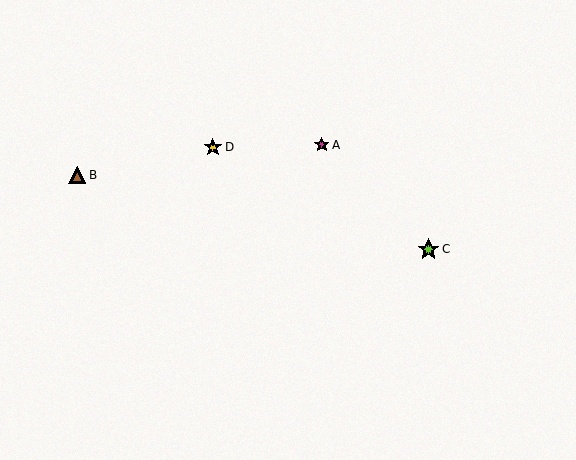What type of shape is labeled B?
Shape B is a brown triangle.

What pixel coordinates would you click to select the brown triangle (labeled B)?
Click at (77, 175) to select the brown triangle B.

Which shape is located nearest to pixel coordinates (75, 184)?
The brown triangle (labeled B) at (77, 175) is nearest to that location.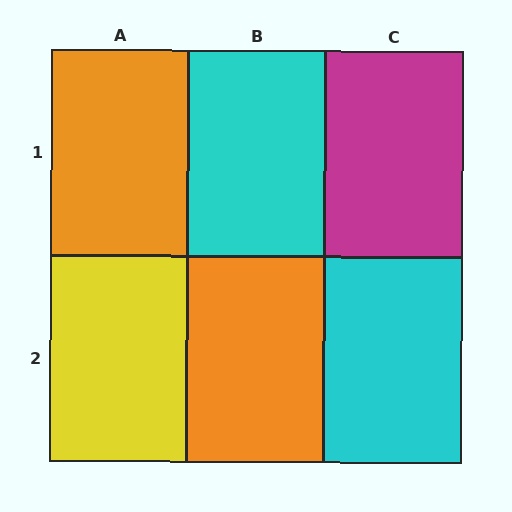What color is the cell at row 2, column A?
Yellow.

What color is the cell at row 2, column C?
Cyan.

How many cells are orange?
2 cells are orange.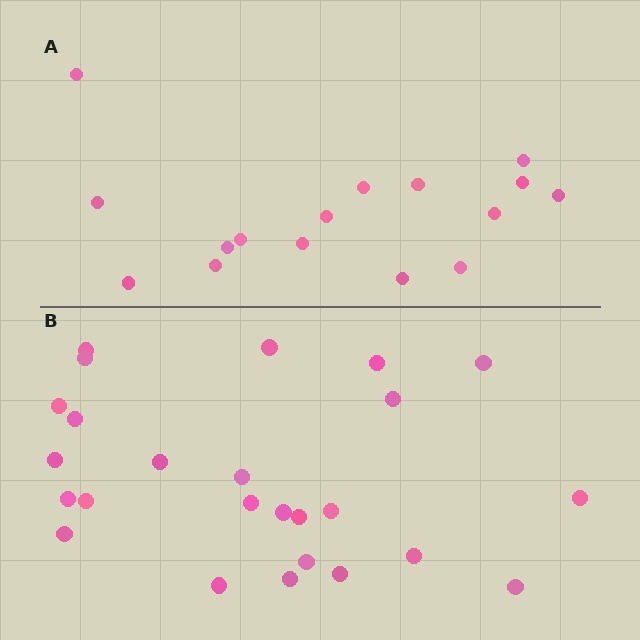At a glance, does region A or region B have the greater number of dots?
Region B (the bottom region) has more dots.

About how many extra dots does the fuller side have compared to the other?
Region B has roughly 8 or so more dots than region A.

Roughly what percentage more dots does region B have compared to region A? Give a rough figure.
About 55% more.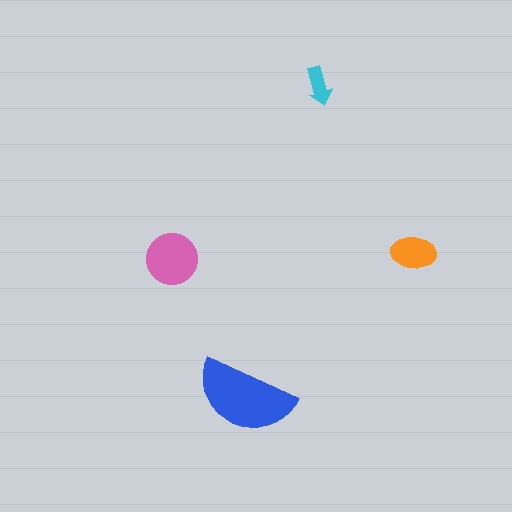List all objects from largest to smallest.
The blue semicircle, the pink circle, the orange ellipse, the cyan arrow.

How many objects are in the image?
There are 4 objects in the image.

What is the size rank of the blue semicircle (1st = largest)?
1st.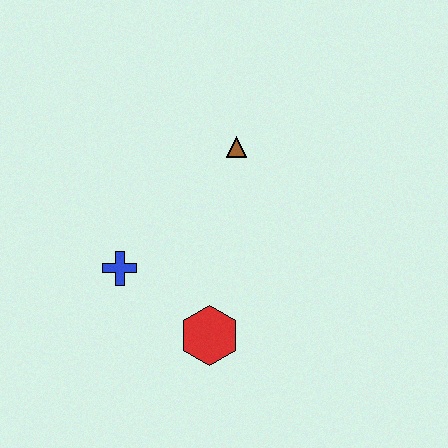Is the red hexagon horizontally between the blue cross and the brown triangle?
Yes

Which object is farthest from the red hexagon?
The brown triangle is farthest from the red hexagon.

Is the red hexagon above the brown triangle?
No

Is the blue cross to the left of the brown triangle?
Yes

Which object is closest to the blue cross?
The red hexagon is closest to the blue cross.